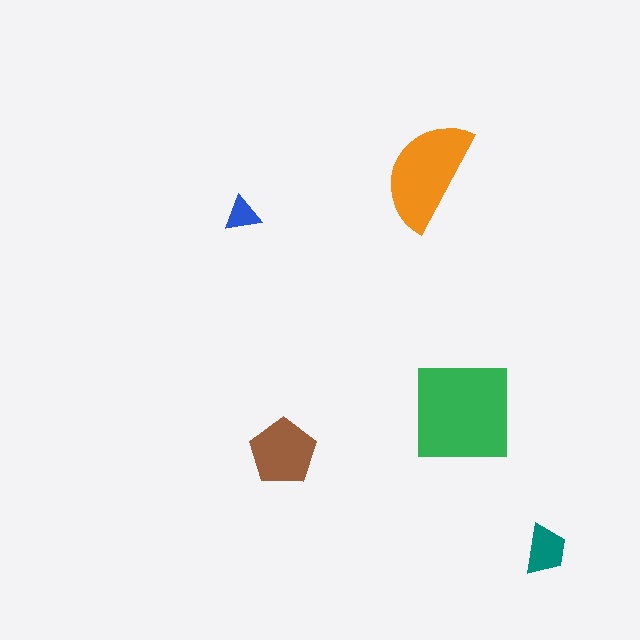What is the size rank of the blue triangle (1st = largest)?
5th.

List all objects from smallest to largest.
The blue triangle, the teal trapezoid, the brown pentagon, the orange semicircle, the green square.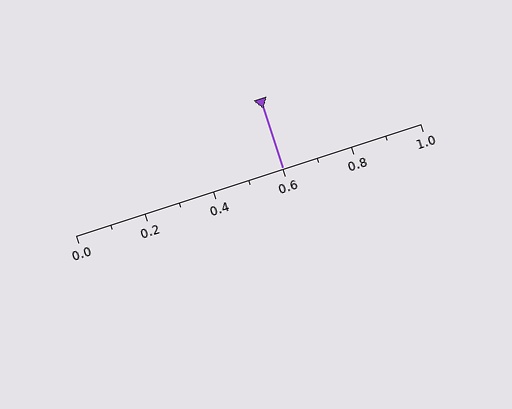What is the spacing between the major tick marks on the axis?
The major ticks are spaced 0.2 apart.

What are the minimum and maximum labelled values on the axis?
The axis runs from 0.0 to 1.0.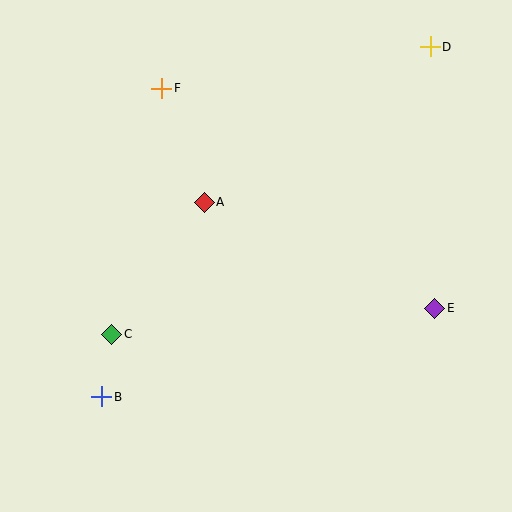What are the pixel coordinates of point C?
Point C is at (112, 334).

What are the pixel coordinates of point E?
Point E is at (435, 308).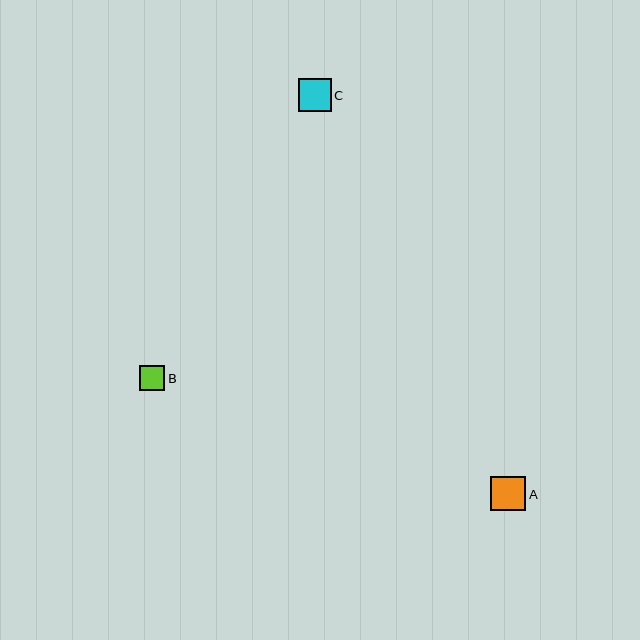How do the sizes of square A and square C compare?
Square A and square C are approximately the same size.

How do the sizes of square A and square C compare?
Square A and square C are approximately the same size.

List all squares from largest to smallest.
From largest to smallest: A, C, B.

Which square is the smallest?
Square B is the smallest with a size of approximately 25 pixels.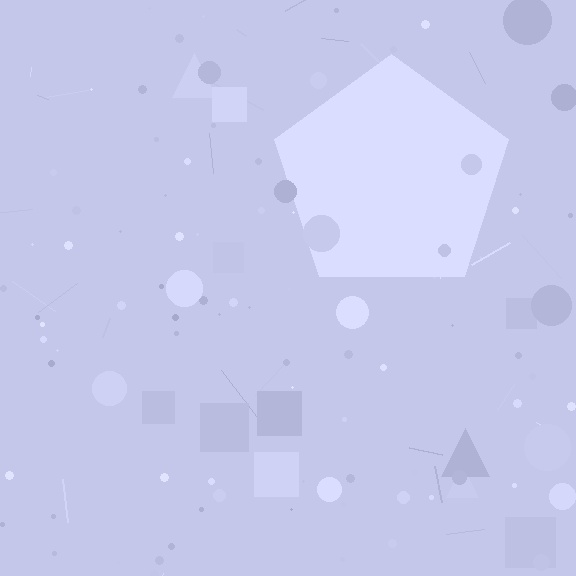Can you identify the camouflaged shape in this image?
The camouflaged shape is a pentagon.